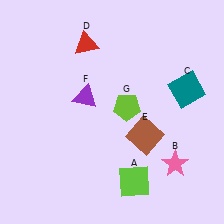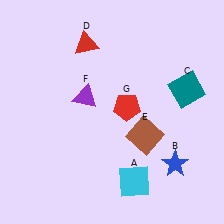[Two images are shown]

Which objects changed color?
A changed from lime to cyan. B changed from pink to blue. G changed from lime to red.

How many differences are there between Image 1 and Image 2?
There are 3 differences between the two images.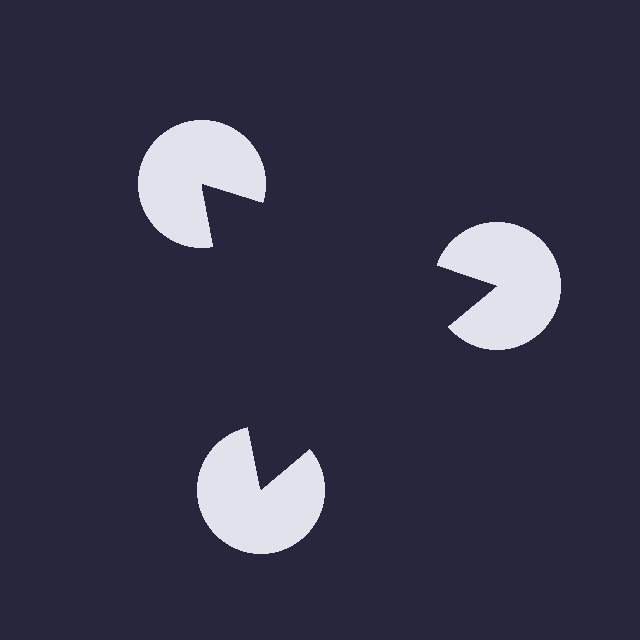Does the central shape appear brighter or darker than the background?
It typically appears slightly darker than the background, even though no actual brightness change is drawn.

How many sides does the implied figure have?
3 sides.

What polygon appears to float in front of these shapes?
An illusory triangle — its edges are inferred from the aligned wedge cuts in the pac-man discs, not physically drawn.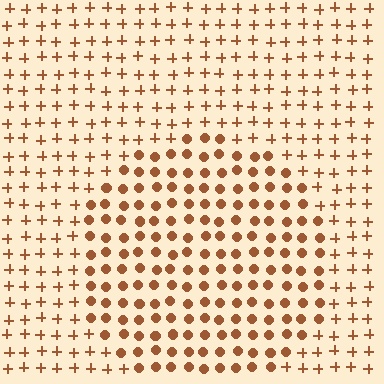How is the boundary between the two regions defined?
The boundary is defined by a change in element shape: circles inside vs. plus signs outside. All elements share the same color and spacing.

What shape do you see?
I see a circle.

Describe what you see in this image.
The image is filled with small brown elements arranged in a uniform grid. A circle-shaped region contains circles, while the surrounding area contains plus signs. The boundary is defined purely by the change in element shape.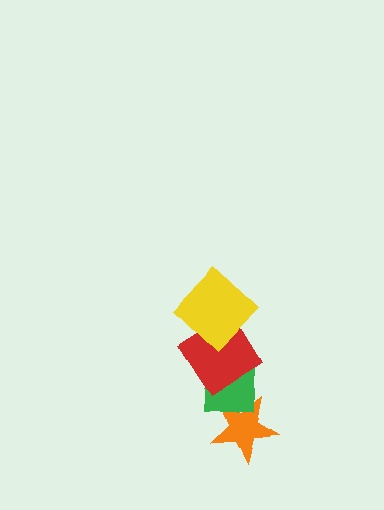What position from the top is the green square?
The green square is 3rd from the top.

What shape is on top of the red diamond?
The yellow diamond is on top of the red diamond.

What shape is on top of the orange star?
The green square is on top of the orange star.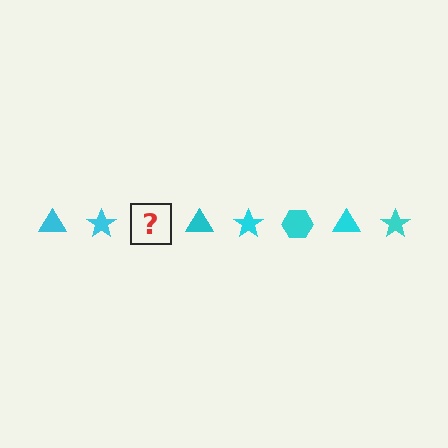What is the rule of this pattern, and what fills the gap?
The rule is that the pattern cycles through triangle, star, hexagon shapes in cyan. The gap should be filled with a cyan hexagon.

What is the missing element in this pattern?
The missing element is a cyan hexagon.